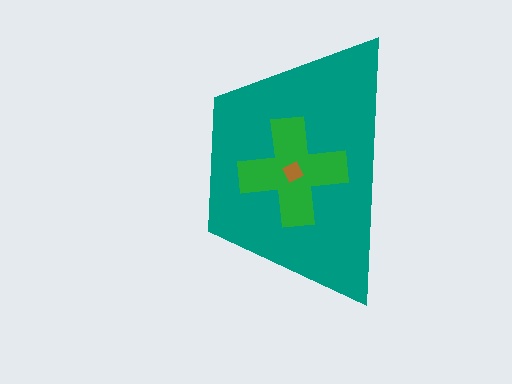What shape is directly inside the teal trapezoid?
The green cross.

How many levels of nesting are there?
3.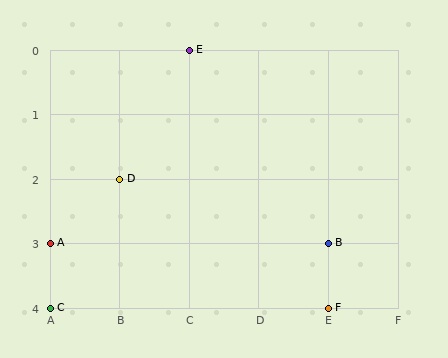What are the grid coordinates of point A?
Point A is at grid coordinates (A, 3).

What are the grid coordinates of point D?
Point D is at grid coordinates (B, 2).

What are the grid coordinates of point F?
Point F is at grid coordinates (E, 4).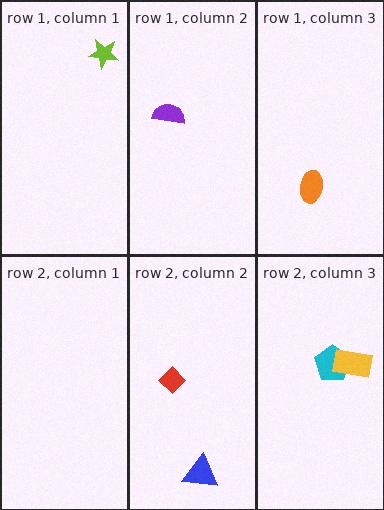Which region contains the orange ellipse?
The row 1, column 3 region.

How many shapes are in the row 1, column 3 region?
1.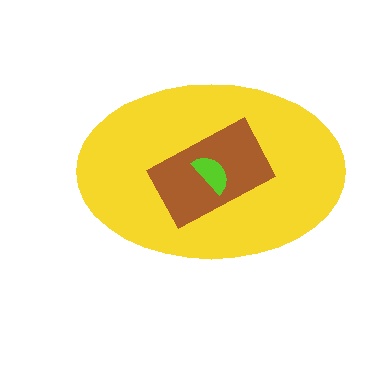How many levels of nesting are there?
3.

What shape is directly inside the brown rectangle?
The lime semicircle.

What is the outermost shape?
The yellow ellipse.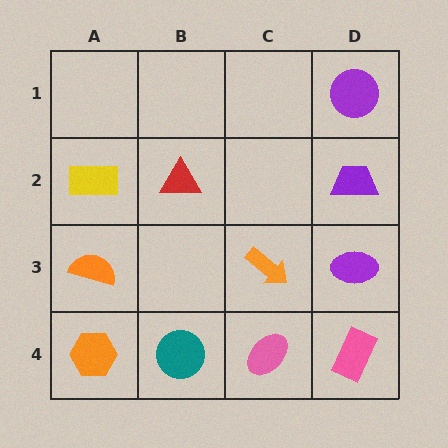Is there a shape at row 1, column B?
No, that cell is empty.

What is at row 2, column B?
A red triangle.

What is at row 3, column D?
A purple ellipse.